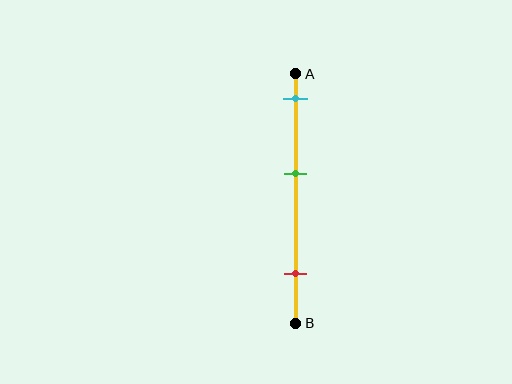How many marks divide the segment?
There are 3 marks dividing the segment.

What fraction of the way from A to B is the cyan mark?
The cyan mark is approximately 10% (0.1) of the way from A to B.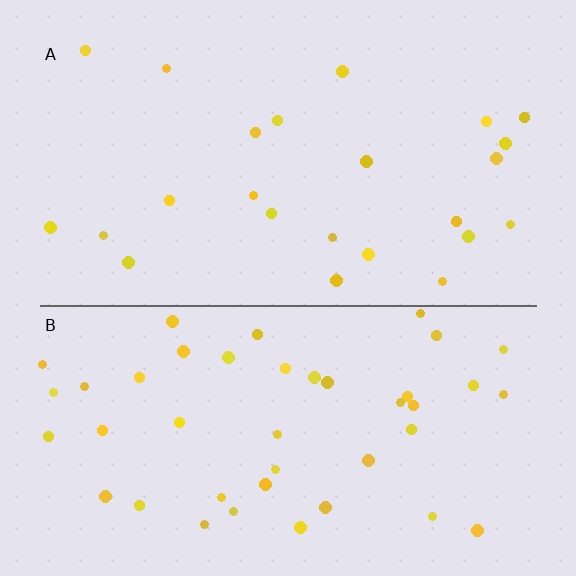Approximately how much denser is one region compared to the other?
Approximately 1.8× — region B over region A.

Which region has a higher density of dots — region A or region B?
B (the bottom).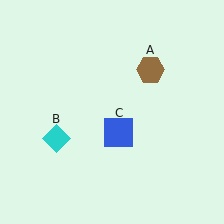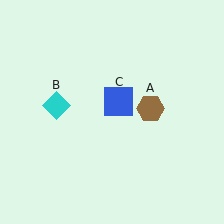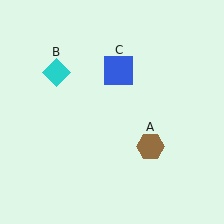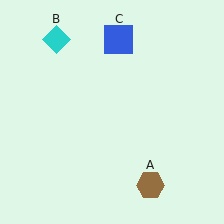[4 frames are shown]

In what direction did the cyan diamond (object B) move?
The cyan diamond (object B) moved up.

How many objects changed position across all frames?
3 objects changed position: brown hexagon (object A), cyan diamond (object B), blue square (object C).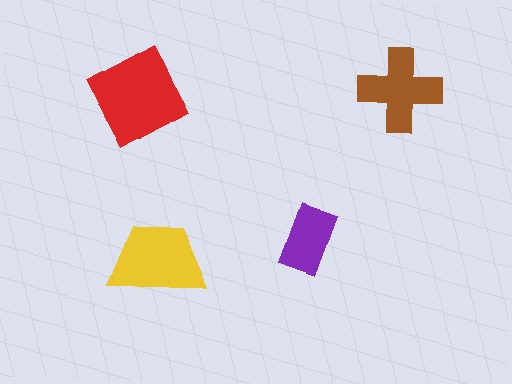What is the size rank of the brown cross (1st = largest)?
3rd.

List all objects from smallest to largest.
The purple rectangle, the brown cross, the yellow trapezoid, the red diamond.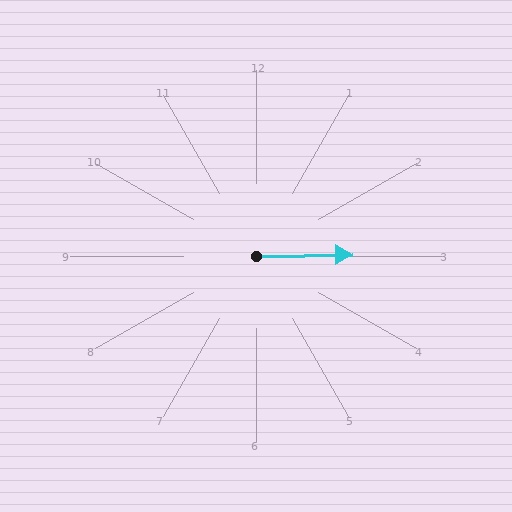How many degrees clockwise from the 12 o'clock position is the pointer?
Approximately 89 degrees.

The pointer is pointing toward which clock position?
Roughly 3 o'clock.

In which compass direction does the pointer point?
East.